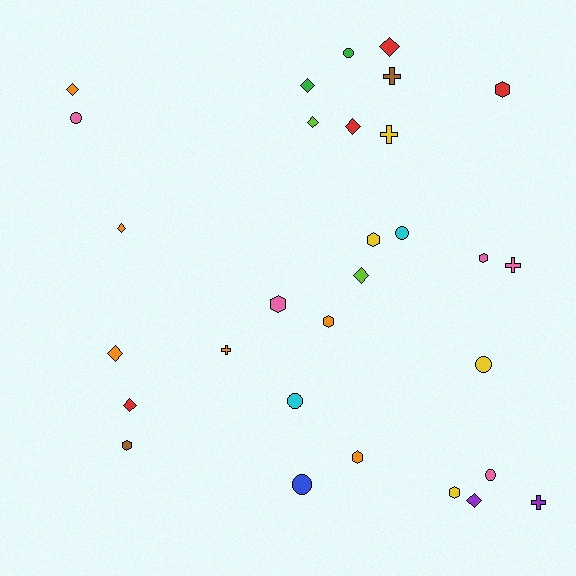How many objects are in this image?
There are 30 objects.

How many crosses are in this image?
There are 5 crosses.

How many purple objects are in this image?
There are 2 purple objects.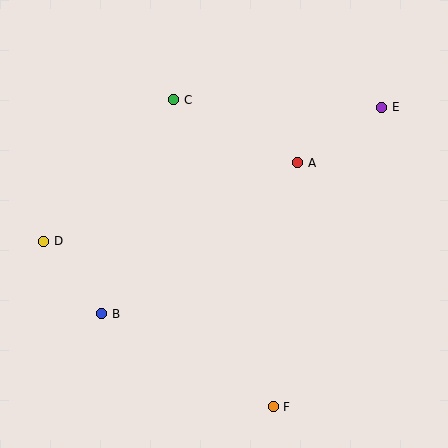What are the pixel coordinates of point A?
Point A is at (298, 163).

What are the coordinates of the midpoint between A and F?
The midpoint between A and F is at (285, 285).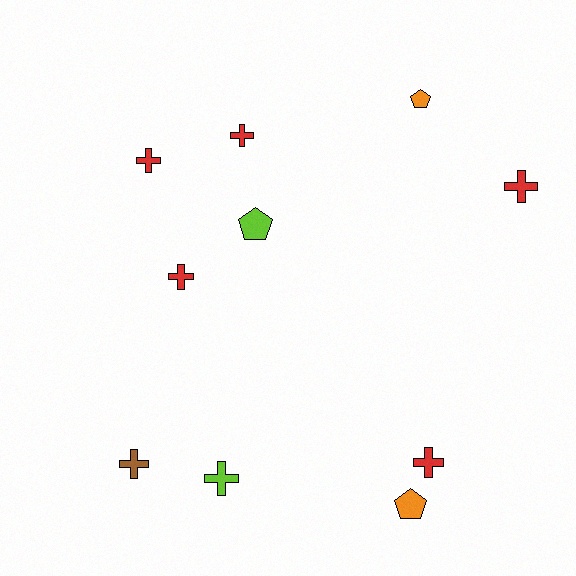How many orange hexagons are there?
There are no orange hexagons.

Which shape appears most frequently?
Cross, with 7 objects.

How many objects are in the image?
There are 10 objects.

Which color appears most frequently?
Red, with 5 objects.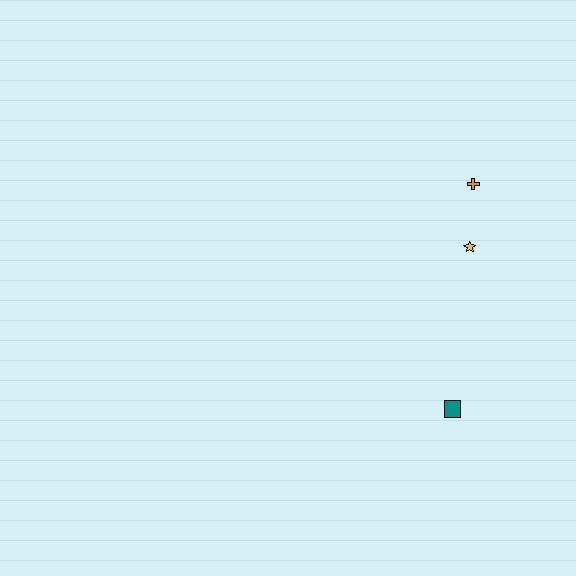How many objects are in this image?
There are 3 objects.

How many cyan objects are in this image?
There are no cyan objects.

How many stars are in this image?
There is 1 star.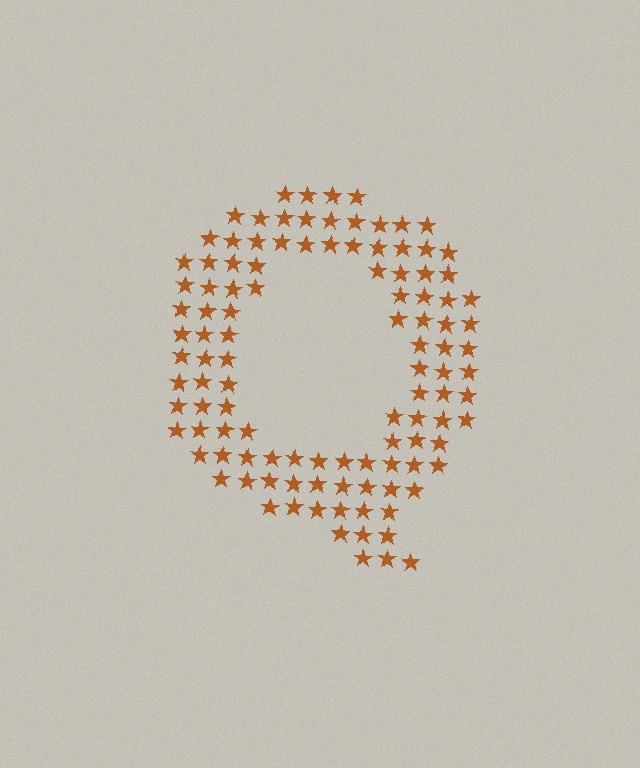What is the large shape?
The large shape is the letter Q.